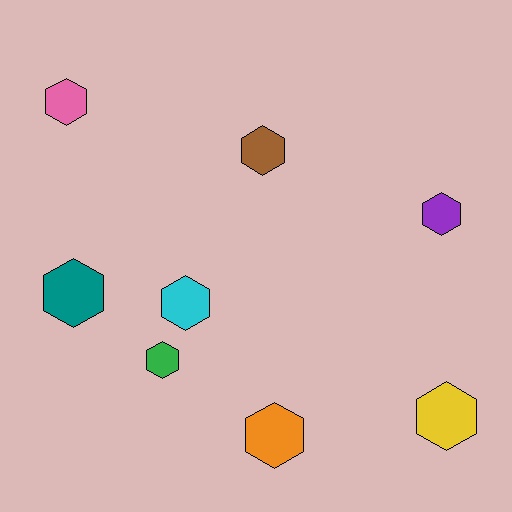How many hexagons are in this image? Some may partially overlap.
There are 8 hexagons.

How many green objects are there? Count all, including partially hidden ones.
There is 1 green object.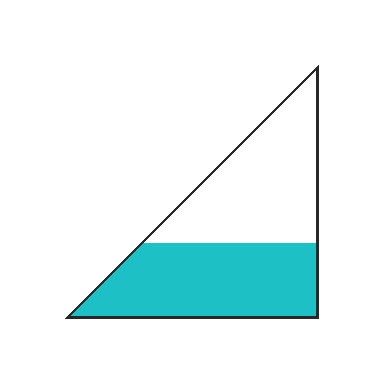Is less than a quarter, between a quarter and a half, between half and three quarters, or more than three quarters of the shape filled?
Between half and three quarters.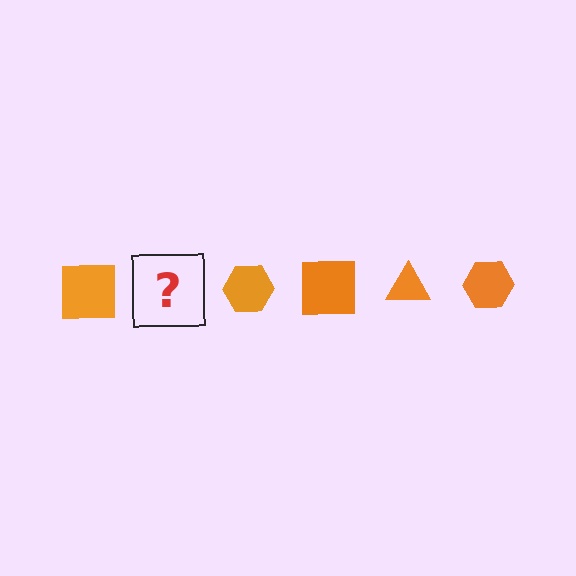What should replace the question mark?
The question mark should be replaced with an orange triangle.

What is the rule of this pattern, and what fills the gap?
The rule is that the pattern cycles through square, triangle, hexagon shapes in orange. The gap should be filled with an orange triangle.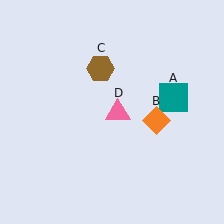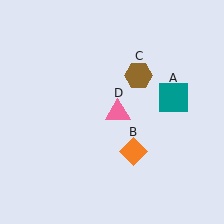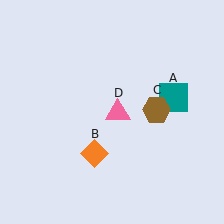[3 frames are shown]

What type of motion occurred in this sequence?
The orange diamond (object B), brown hexagon (object C) rotated clockwise around the center of the scene.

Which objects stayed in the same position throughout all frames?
Teal square (object A) and pink triangle (object D) remained stationary.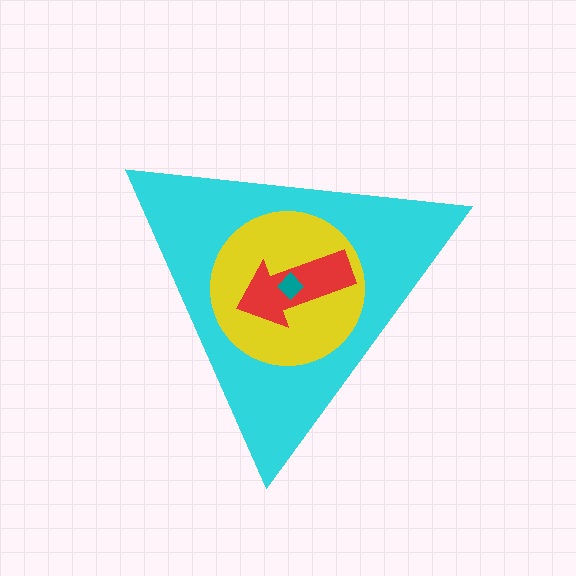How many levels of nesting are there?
4.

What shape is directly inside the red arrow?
The teal diamond.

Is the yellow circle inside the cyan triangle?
Yes.